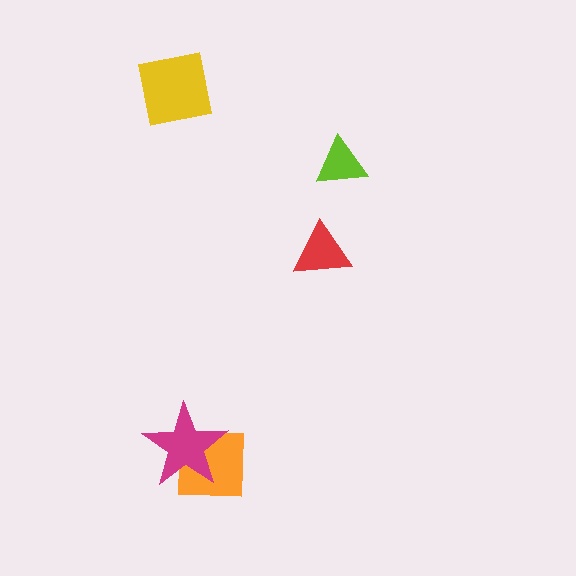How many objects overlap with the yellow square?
0 objects overlap with the yellow square.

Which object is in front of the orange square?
The magenta star is in front of the orange square.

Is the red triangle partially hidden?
No, no other shape covers it.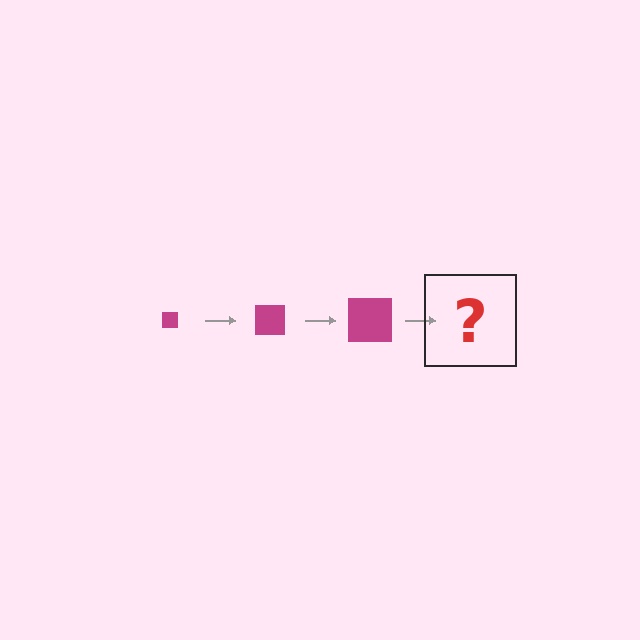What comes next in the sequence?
The next element should be a magenta square, larger than the previous one.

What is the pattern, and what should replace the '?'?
The pattern is that the square gets progressively larger each step. The '?' should be a magenta square, larger than the previous one.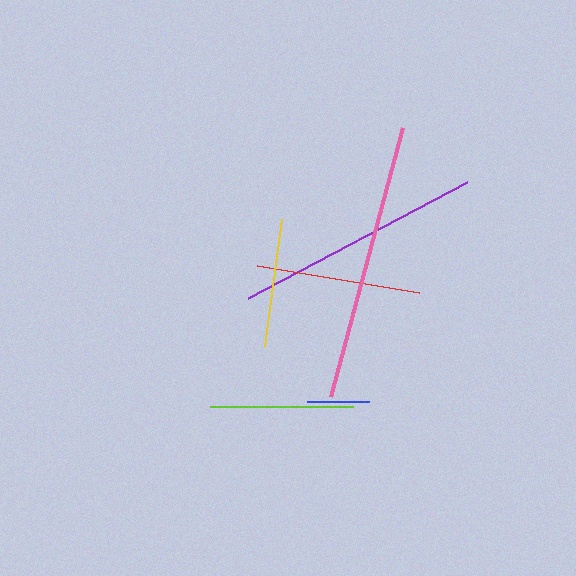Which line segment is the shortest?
The blue line is the shortest at approximately 61 pixels.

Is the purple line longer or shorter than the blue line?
The purple line is longer than the blue line.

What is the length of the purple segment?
The purple segment is approximately 248 pixels long.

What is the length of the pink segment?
The pink segment is approximately 279 pixels long.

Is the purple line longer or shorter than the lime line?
The purple line is longer than the lime line.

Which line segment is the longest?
The pink line is the longest at approximately 279 pixels.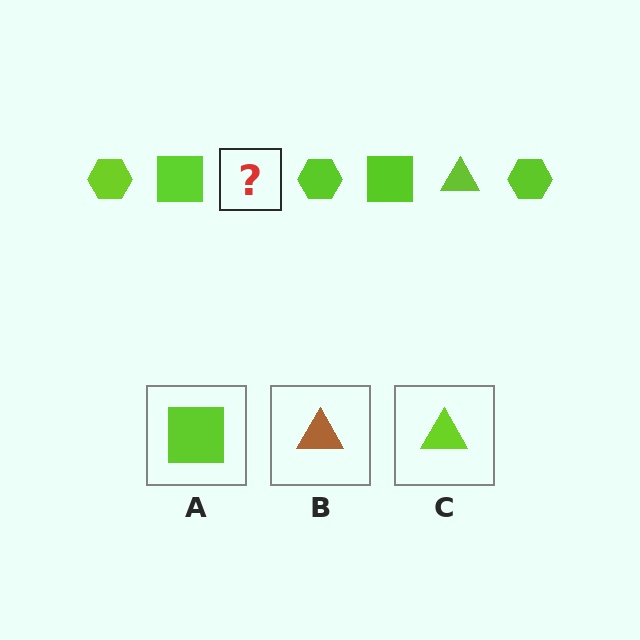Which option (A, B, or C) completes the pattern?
C.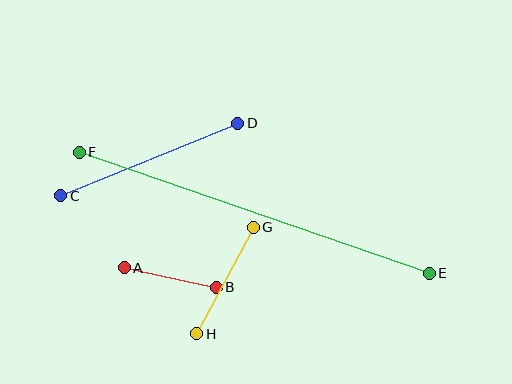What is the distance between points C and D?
The distance is approximately 192 pixels.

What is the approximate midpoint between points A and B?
The midpoint is at approximately (170, 277) pixels.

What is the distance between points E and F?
The distance is approximately 370 pixels.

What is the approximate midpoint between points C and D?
The midpoint is at approximately (149, 160) pixels.